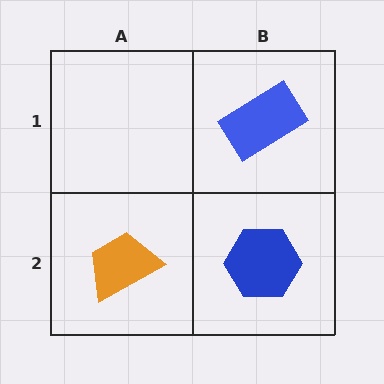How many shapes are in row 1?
1 shape.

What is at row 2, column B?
A blue hexagon.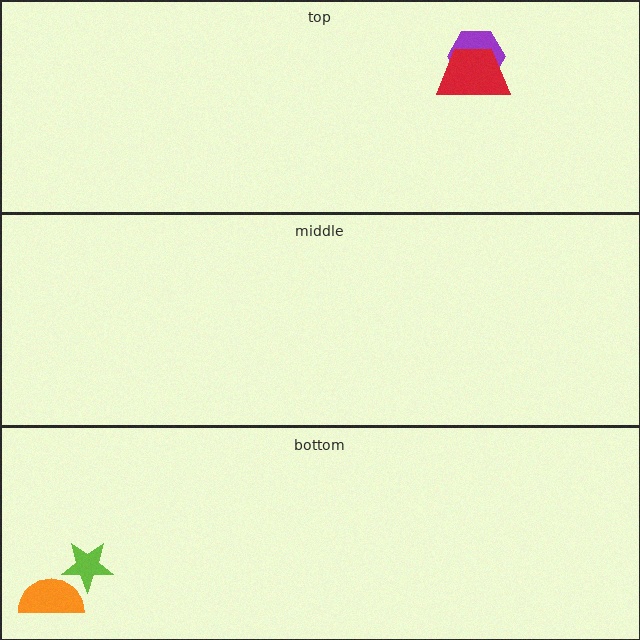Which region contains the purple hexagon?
The top region.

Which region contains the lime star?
The bottom region.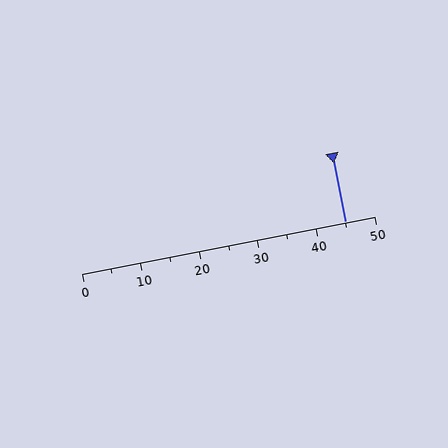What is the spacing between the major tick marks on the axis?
The major ticks are spaced 10 apart.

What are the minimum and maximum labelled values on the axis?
The axis runs from 0 to 50.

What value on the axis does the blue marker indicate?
The marker indicates approximately 45.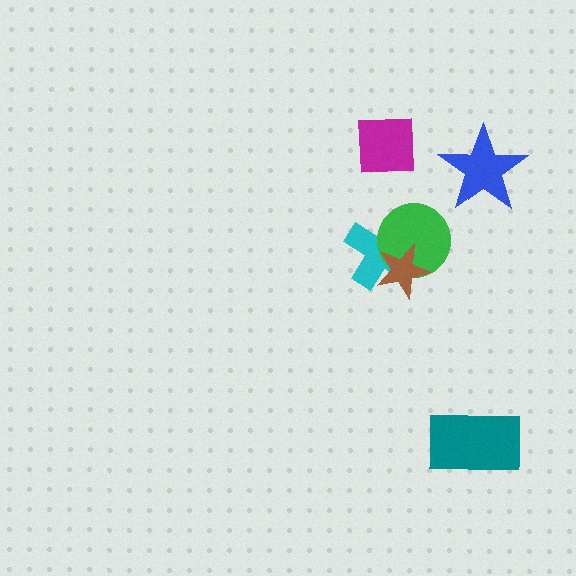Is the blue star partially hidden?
No, no other shape covers it.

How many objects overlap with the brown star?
2 objects overlap with the brown star.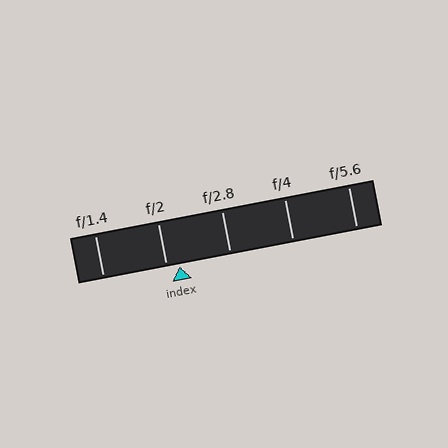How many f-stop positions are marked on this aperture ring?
There are 5 f-stop positions marked.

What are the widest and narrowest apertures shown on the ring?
The widest aperture shown is f/1.4 and the narrowest is f/5.6.